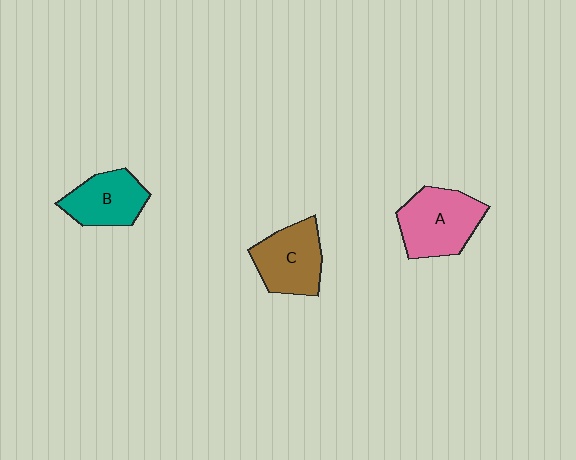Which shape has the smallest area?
Shape B (teal).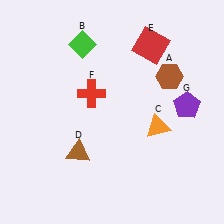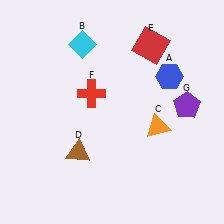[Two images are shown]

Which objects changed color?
A changed from brown to blue. B changed from green to cyan.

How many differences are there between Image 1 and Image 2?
There are 2 differences between the two images.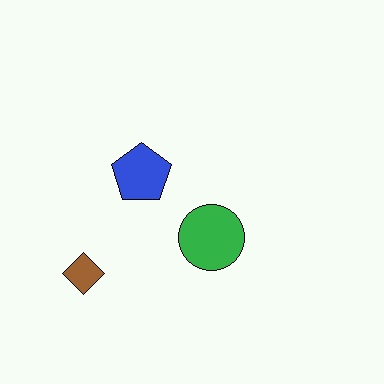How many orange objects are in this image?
There are no orange objects.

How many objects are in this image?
There are 3 objects.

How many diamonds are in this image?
There is 1 diamond.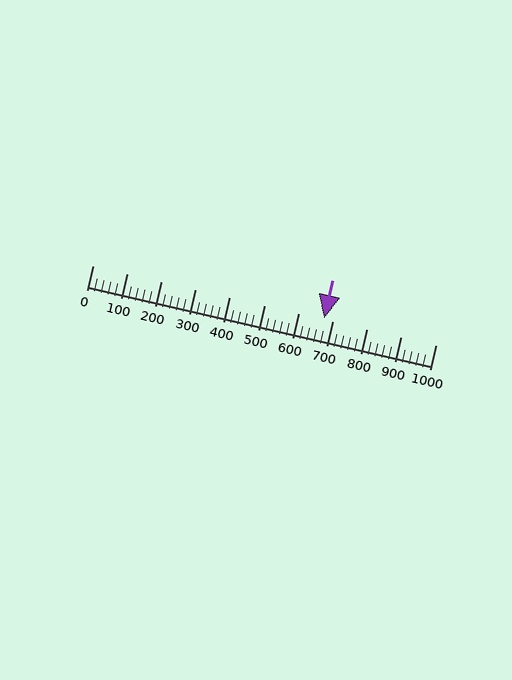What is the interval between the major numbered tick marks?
The major tick marks are spaced 100 units apart.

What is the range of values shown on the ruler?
The ruler shows values from 0 to 1000.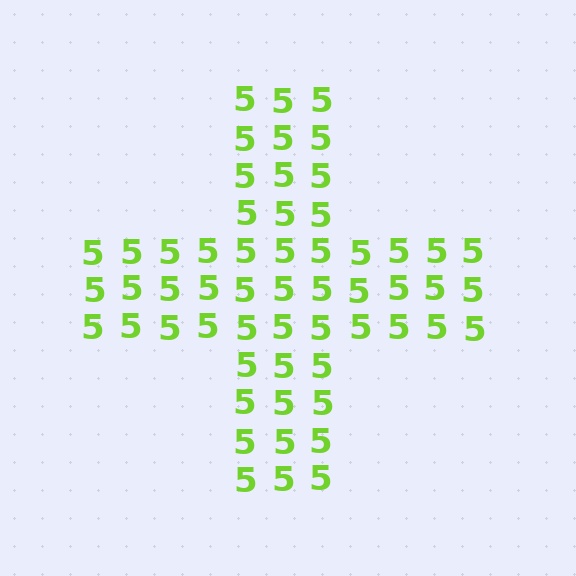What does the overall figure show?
The overall figure shows a cross.